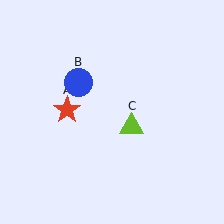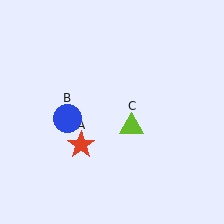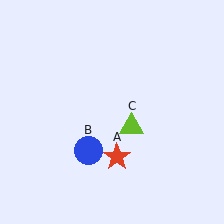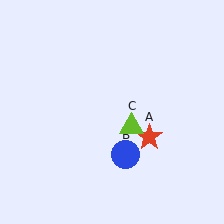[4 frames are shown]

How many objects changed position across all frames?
2 objects changed position: red star (object A), blue circle (object B).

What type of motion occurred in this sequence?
The red star (object A), blue circle (object B) rotated counterclockwise around the center of the scene.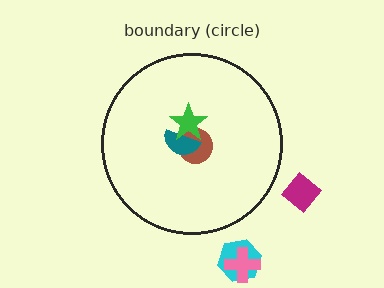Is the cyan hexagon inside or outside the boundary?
Outside.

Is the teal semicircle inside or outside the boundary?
Inside.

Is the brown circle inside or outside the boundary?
Inside.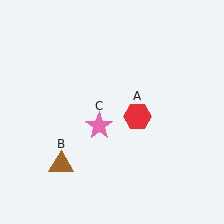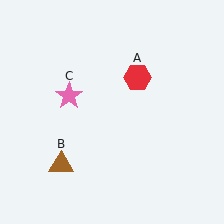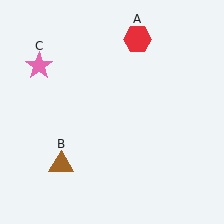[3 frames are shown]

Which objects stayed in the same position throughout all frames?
Brown triangle (object B) remained stationary.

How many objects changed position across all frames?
2 objects changed position: red hexagon (object A), pink star (object C).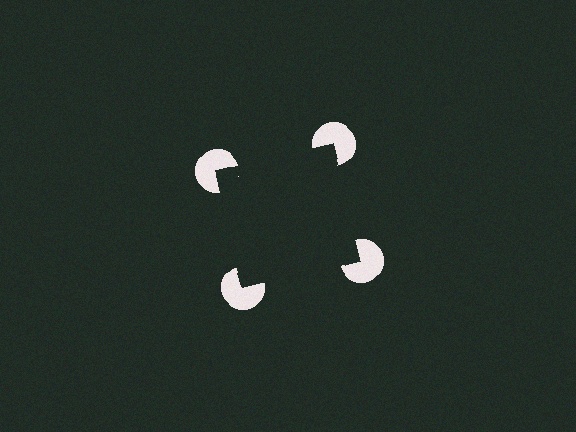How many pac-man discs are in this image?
There are 4 — one at each vertex of the illusory square.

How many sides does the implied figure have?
4 sides.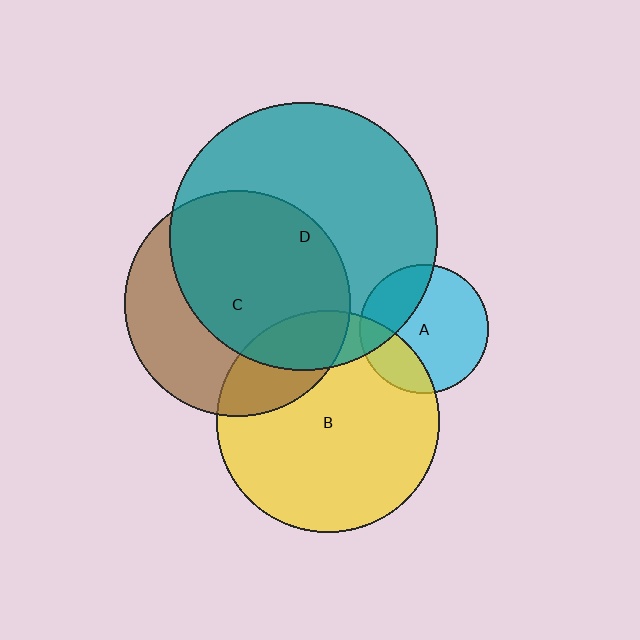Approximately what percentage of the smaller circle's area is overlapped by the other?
Approximately 30%.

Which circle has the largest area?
Circle D (teal).